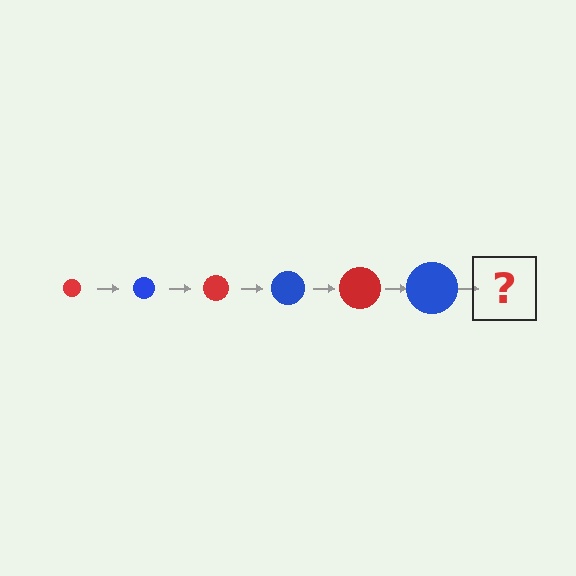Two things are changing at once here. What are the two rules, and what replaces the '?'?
The two rules are that the circle grows larger each step and the color cycles through red and blue. The '?' should be a red circle, larger than the previous one.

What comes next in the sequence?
The next element should be a red circle, larger than the previous one.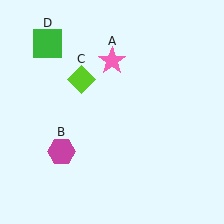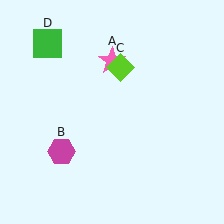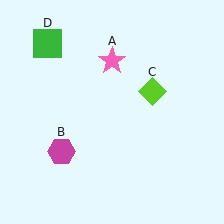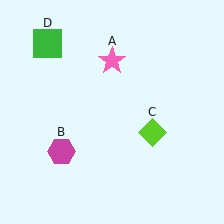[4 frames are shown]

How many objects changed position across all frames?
1 object changed position: lime diamond (object C).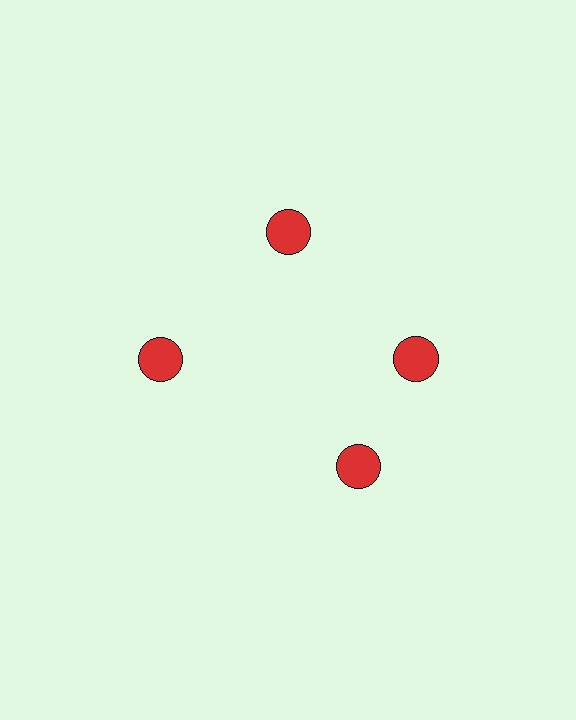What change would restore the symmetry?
The symmetry would be restored by rotating it back into even spacing with its neighbors so that all 4 circles sit at equal angles and equal distance from the center.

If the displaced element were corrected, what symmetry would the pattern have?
It would have 4-fold rotational symmetry — the pattern would map onto itself every 90 degrees.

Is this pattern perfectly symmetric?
No. The 4 red circles are arranged in a ring, but one element near the 6 o'clock position is rotated out of alignment along the ring, breaking the 4-fold rotational symmetry.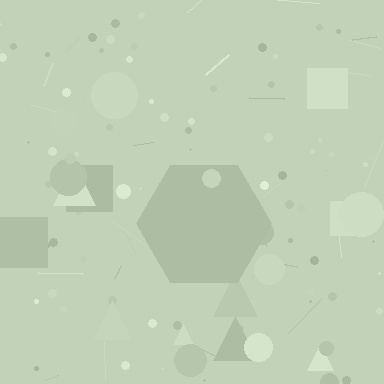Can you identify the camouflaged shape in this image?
The camouflaged shape is a hexagon.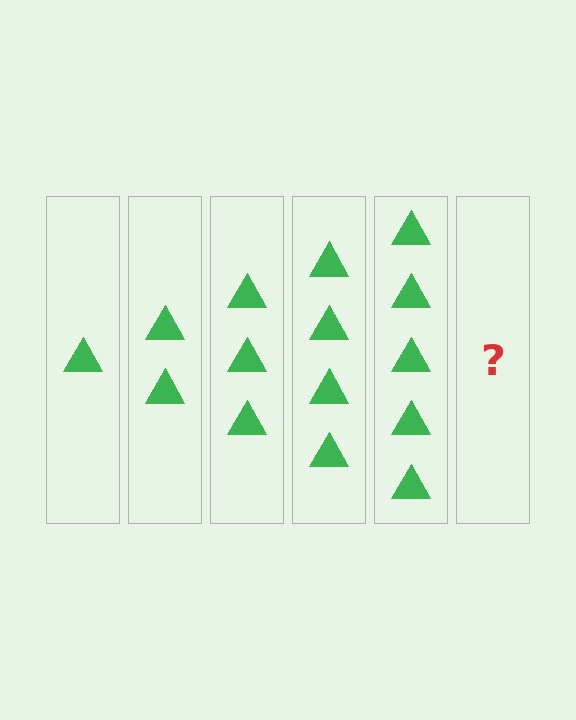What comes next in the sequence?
The next element should be 6 triangles.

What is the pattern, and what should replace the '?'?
The pattern is that each step adds one more triangle. The '?' should be 6 triangles.